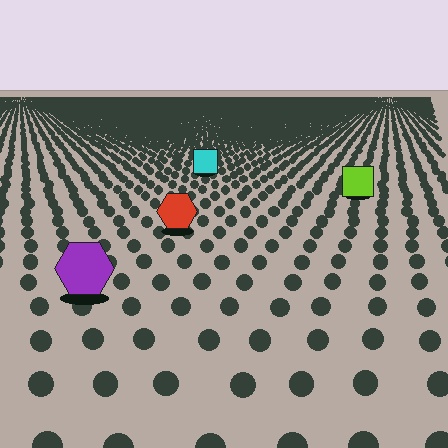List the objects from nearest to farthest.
From nearest to farthest: the purple hexagon, the red hexagon, the lime square, the cyan square.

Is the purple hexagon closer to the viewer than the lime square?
Yes. The purple hexagon is closer — you can tell from the texture gradient: the ground texture is coarser near it.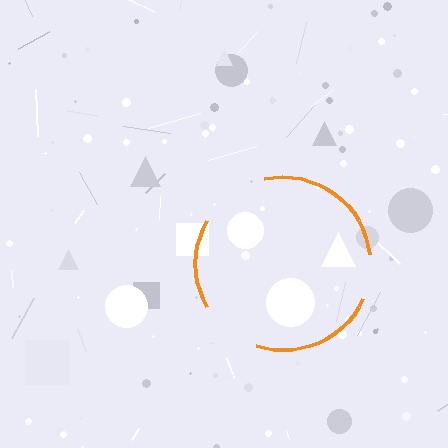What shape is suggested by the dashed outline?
The dashed outline suggests a circle.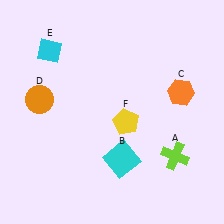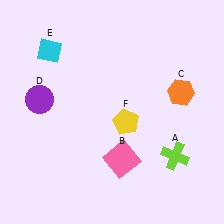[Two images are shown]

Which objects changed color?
B changed from cyan to pink. D changed from orange to purple.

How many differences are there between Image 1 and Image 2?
There are 2 differences between the two images.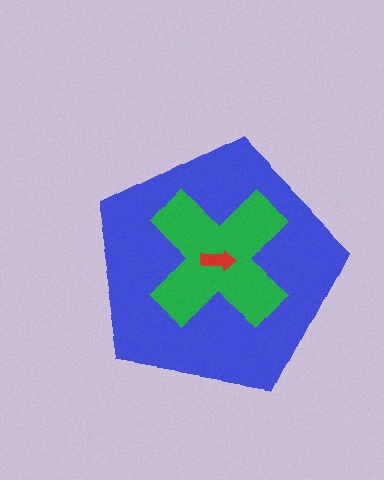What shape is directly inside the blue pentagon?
The green cross.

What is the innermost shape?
The red arrow.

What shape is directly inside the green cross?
The red arrow.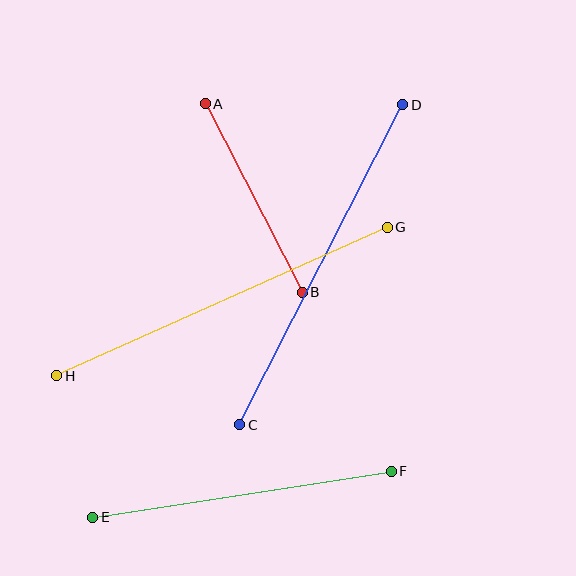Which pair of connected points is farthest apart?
Points G and H are farthest apart.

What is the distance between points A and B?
The distance is approximately 211 pixels.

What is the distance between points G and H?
The distance is approximately 362 pixels.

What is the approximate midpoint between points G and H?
The midpoint is at approximately (222, 301) pixels.